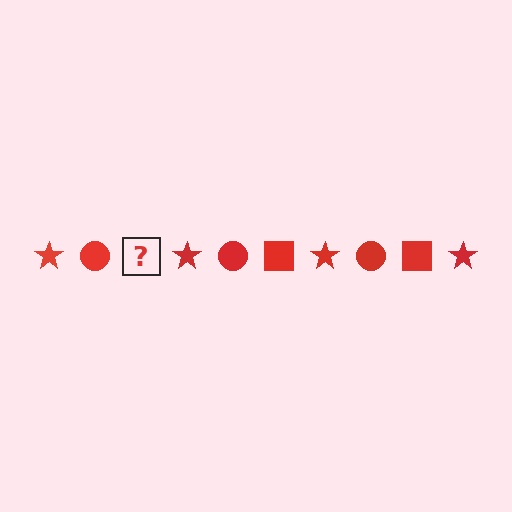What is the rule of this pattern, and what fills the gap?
The rule is that the pattern cycles through star, circle, square shapes in red. The gap should be filled with a red square.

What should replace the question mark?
The question mark should be replaced with a red square.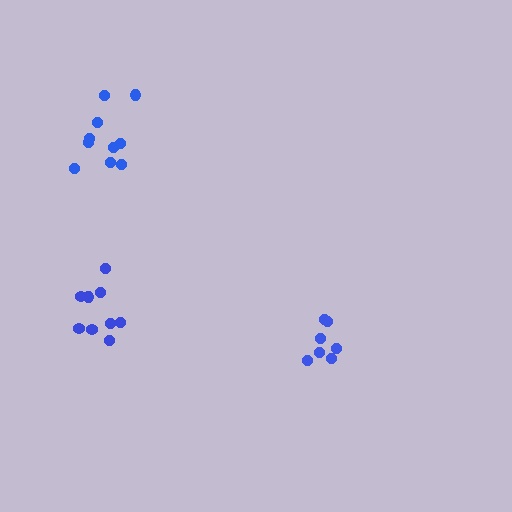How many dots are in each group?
Group 1: 7 dots, Group 2: 9 dots, Group 3: 10 dots (26 total).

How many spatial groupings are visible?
There are 3 spatial groupings.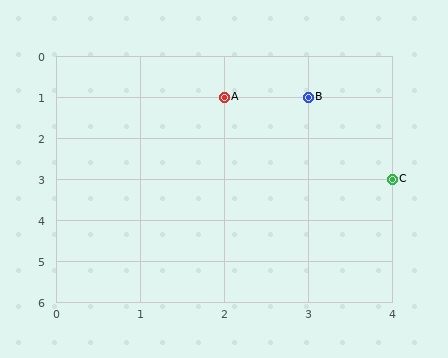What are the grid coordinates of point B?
Point B is at grid coordinates (3, 1).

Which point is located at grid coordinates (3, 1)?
Point B is at (3, 1).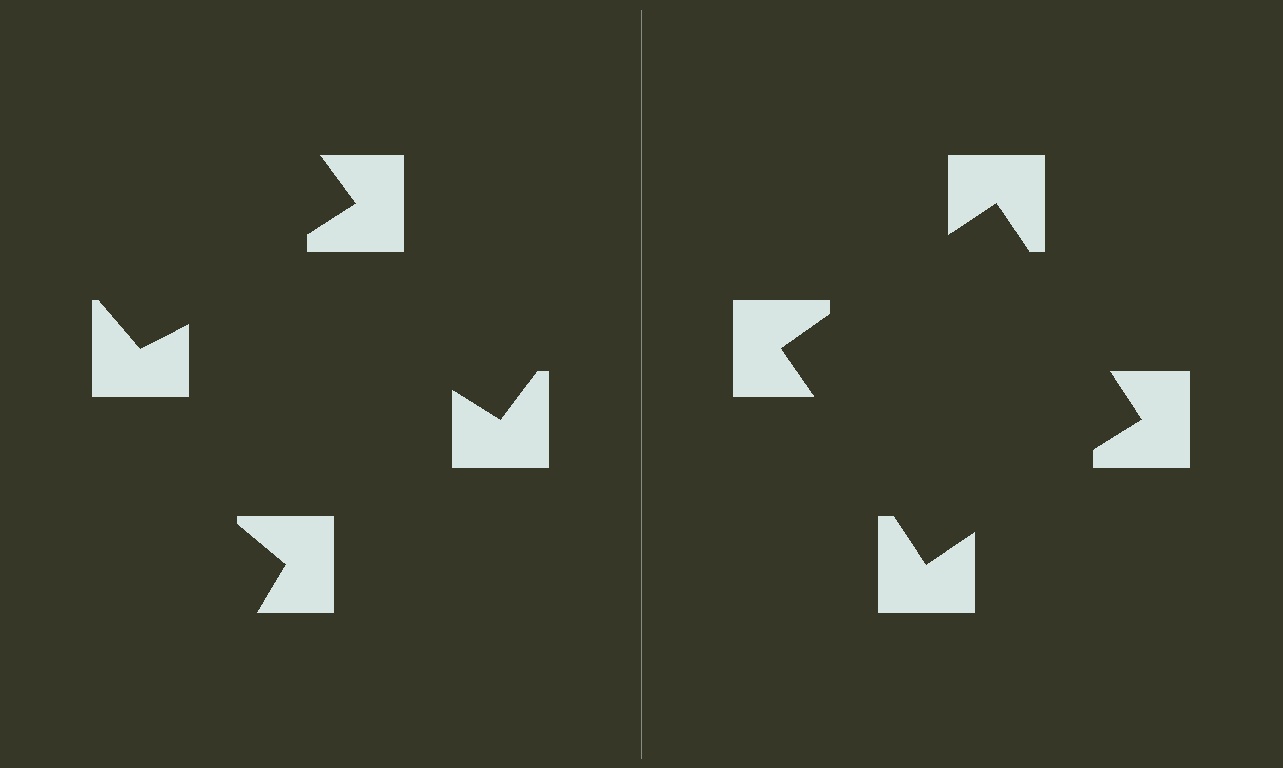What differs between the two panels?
The notched squares are positioned identically on both sides; only the wedge orientations differ. On the right they align to a square; on the left they are misaligned.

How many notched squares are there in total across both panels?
8 — 4 on each side.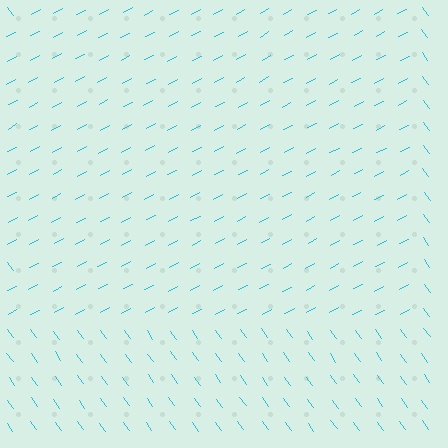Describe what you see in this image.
The image is filled with small cyan line segments. A rectangle region in the image has lines oriented differently from the surrounding lines, creating a visible texture boundary.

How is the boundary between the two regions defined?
The boundary is defined purely by a change in line orientation (approximately 83 degrees difference). All lines are the same color and thickness.